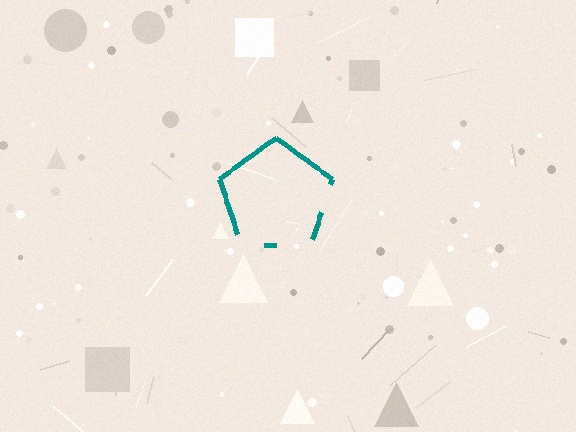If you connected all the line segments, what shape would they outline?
They would outline a pentagon.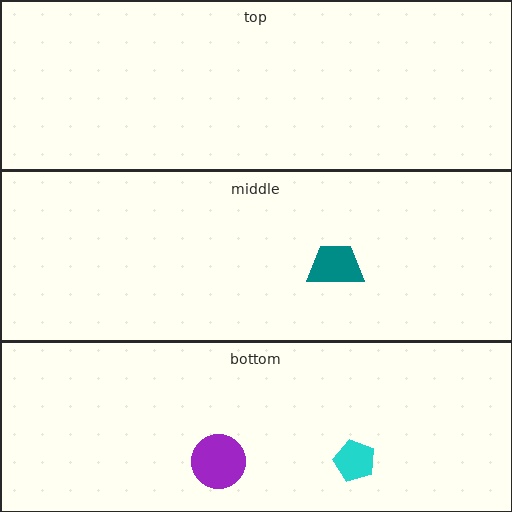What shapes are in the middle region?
The teal trapezoid.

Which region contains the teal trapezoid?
The middle region.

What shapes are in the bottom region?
The purple circle, the cyan pentagon.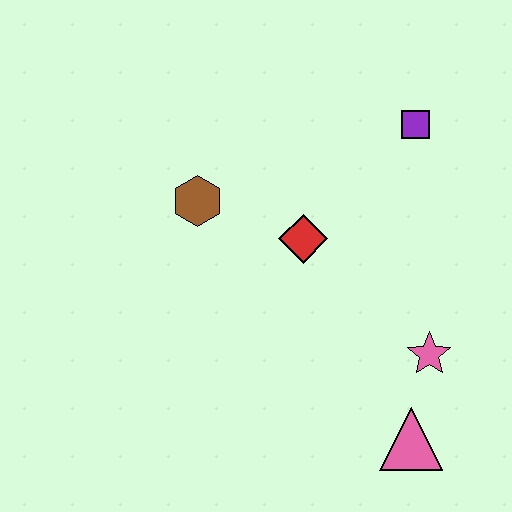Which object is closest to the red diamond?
The brown hexagon is closest to the red diamond.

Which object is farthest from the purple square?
The pink triangle is farthest from the purple square.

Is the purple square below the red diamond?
No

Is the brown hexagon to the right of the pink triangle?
No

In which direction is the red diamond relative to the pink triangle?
The red diamond is above the pink triangle.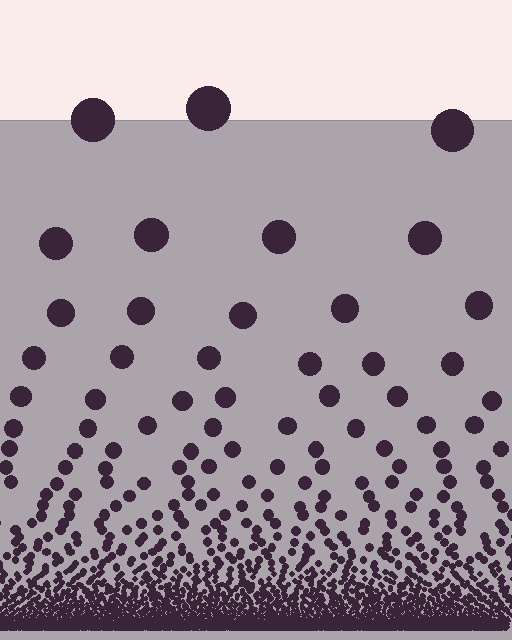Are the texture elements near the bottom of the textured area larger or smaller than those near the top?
Smaller. The gradient is inverted — elements near the bottom are smaller and denser.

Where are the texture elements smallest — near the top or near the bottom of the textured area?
Near the bottom.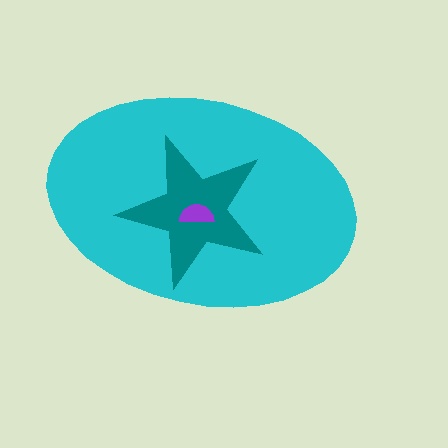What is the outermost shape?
The cyan ellipse.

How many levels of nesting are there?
3.